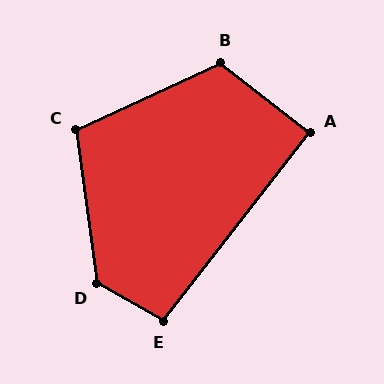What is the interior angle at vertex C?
Approximately 107 degrees (obtuse).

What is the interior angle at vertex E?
Approximately 98 degrees (obtuse).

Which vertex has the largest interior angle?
D, at approximately 127 degrees.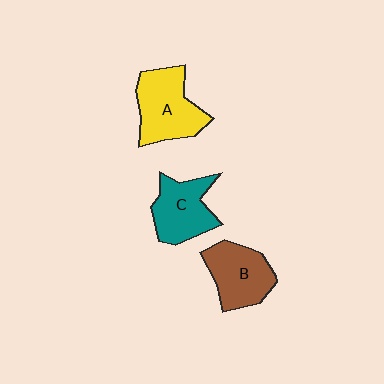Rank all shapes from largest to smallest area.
From largest to smallest: A (yellow), B (brown), C (teal).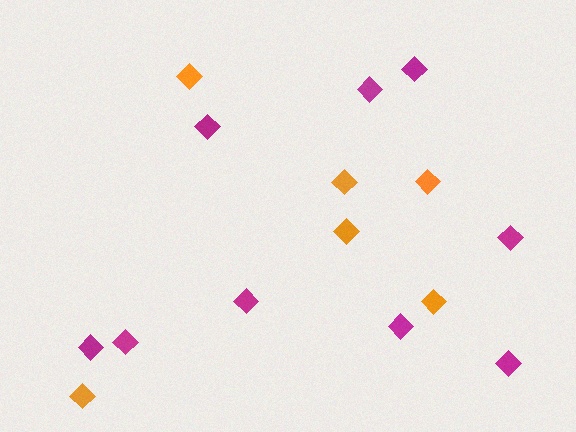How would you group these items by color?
There are 2 groups: one group of orange diamonds (6) and one group of magenta diamonds (9).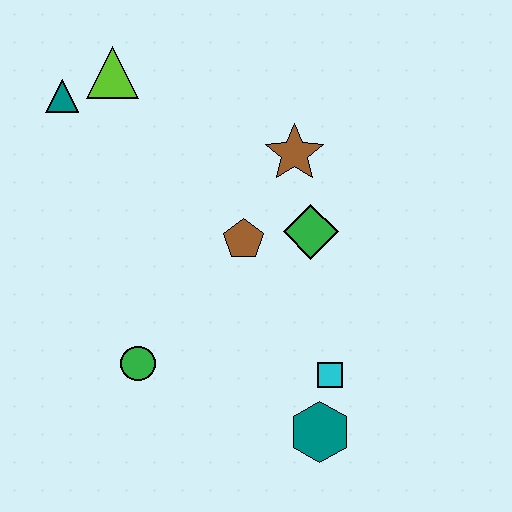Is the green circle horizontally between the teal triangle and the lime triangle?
No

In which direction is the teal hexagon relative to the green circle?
The teal hexagon is to the right of the green circle.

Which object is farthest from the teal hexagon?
The teal triangle is farthest from the teal hexagon.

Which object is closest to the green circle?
The brown pentagon is closest to the green circle.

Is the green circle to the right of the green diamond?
No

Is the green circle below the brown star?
Yes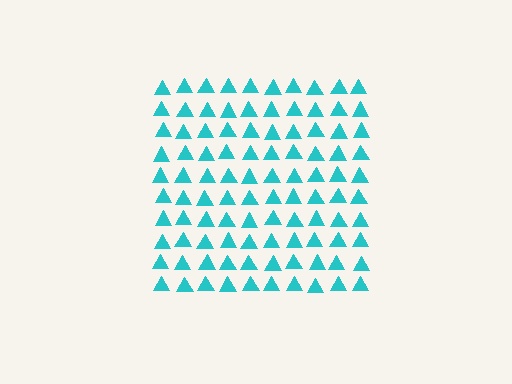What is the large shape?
The large shape is a square.